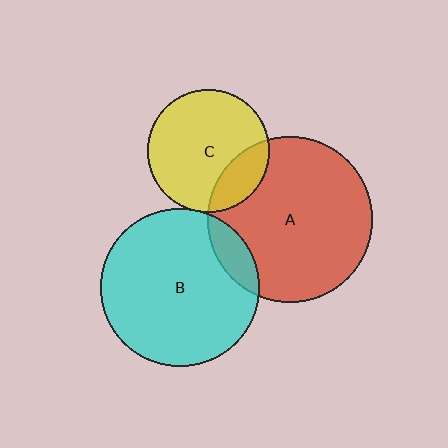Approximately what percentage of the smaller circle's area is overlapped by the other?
Approximately 5%.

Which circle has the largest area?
Circle A (red).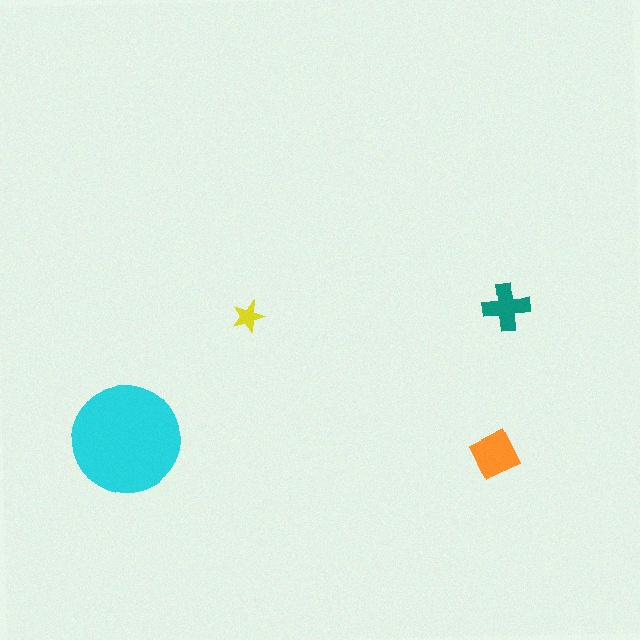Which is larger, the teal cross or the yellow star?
The teal cross.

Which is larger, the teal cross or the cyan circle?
The cyan circle.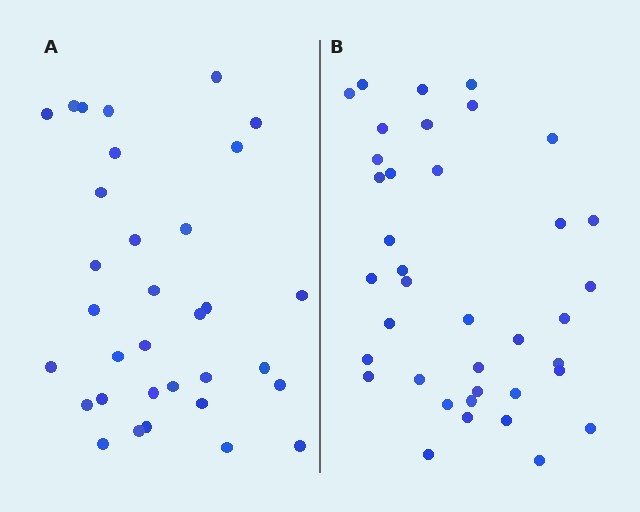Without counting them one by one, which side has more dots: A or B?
Region B (the right region) has more dots.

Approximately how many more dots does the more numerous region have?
Region B has about 5 more dots than region A.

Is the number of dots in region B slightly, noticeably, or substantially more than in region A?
Region B has only slightly more — the two regions are fairly close. The ratio is roughly 1.2 to 1.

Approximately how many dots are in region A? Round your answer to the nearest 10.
About 30 dots. (The exact count is 33, which rounds to 30.)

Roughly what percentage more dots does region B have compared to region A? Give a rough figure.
About 15% more.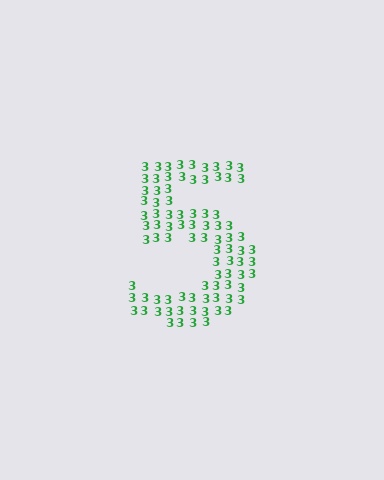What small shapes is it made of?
It is made of small digit 3's.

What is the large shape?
The large shape is the digit 5.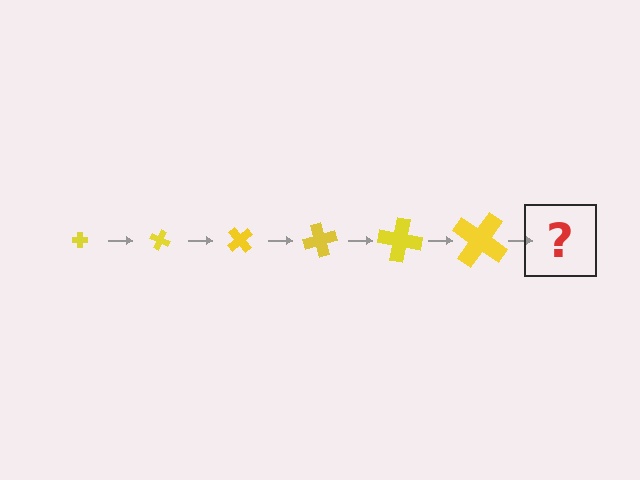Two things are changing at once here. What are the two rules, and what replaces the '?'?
The two rules are that the cross grows larger each step and it rotates 25 degrees each step. The '?' should be a cross, larger than the previous one and rotated 150 degrees from the start.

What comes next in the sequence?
The next element should be a cross, larger than the previous one and rotated 150 degrees from the start.